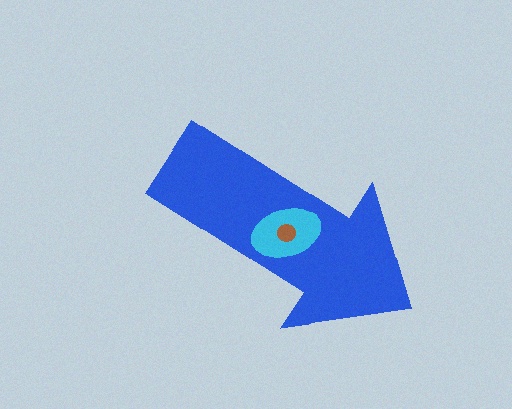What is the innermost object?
The brown circle.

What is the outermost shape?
The blue arrow.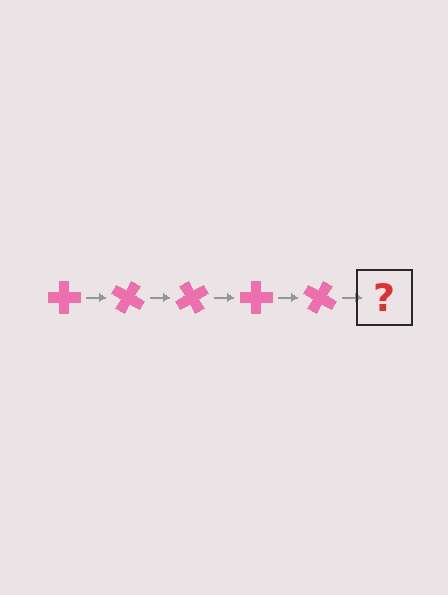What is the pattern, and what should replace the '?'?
The pattern is that the cross rotates 30 degrees each step. The '?' should be a pink cross rotated 150 degrees.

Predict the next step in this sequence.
The next step is a pink cross rotated 150 degrees.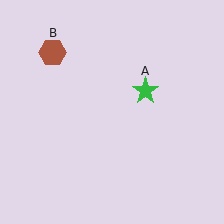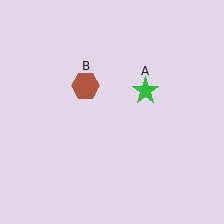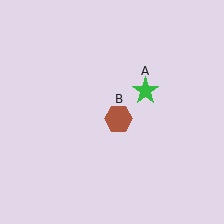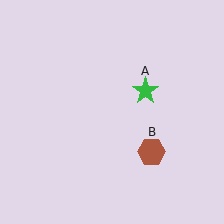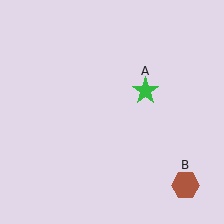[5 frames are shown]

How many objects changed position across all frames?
1 object changed position: brown hexagon (object B).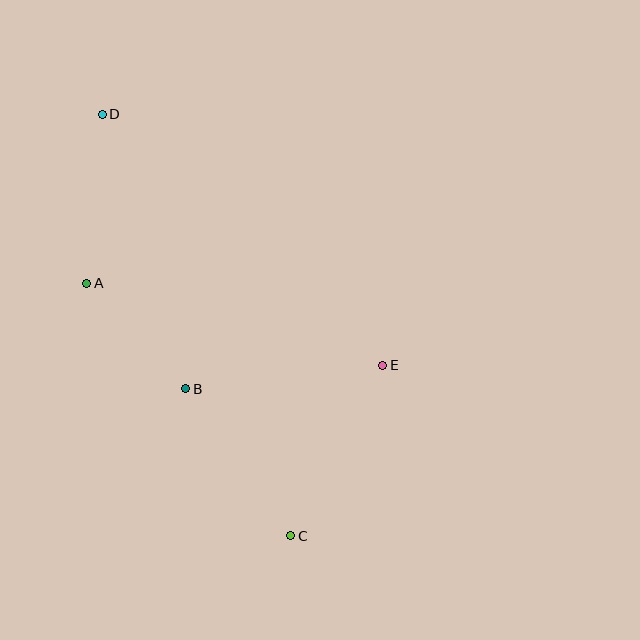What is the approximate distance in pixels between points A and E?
The distance between A and E is approximately 307 pixels.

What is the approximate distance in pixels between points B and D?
The distance between B and D is approximately 287 pixels.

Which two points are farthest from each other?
Points C and D are farthest from each other.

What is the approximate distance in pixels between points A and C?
The distance between A and C is approximately 324 pixels.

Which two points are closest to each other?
Points A and B are closest to each other.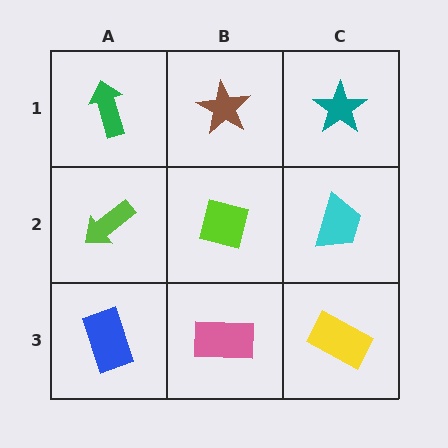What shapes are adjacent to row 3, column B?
A lime square (row 2, column B), a blue rectangle (row 3, column A), a yellow rectangle (row 3, column C).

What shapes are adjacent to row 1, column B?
A lime square (row 2, column B), a green arrow (row 1, column A), a teal star (row 1, column C).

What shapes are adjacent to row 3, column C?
A cyan trapezoid (row 2, column C), a pink rectangle (row 3, column B).